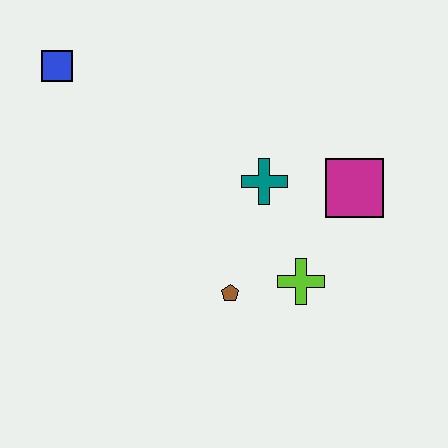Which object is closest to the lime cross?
The brown pentagon is closest to the lime cross.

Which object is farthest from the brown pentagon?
The blue square is farthest from the brown pentagon.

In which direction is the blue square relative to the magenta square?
The blue square is to the left of the magenta square.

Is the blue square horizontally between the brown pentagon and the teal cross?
No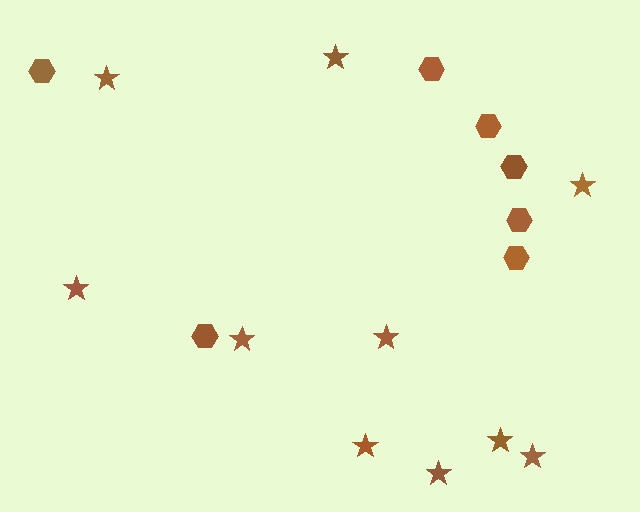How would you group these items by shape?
There are 2 groups: one group of hexagons (7) and one group of stars (10).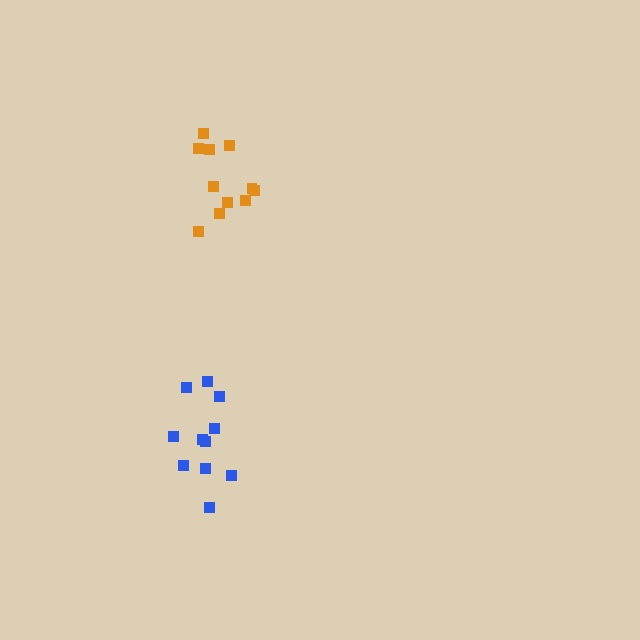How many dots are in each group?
Group 1: 11 dots, Group 2: 11 dots (22 total).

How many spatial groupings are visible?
There are 2 spatial groupings.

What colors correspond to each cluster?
The clusters are colored: orange, blue.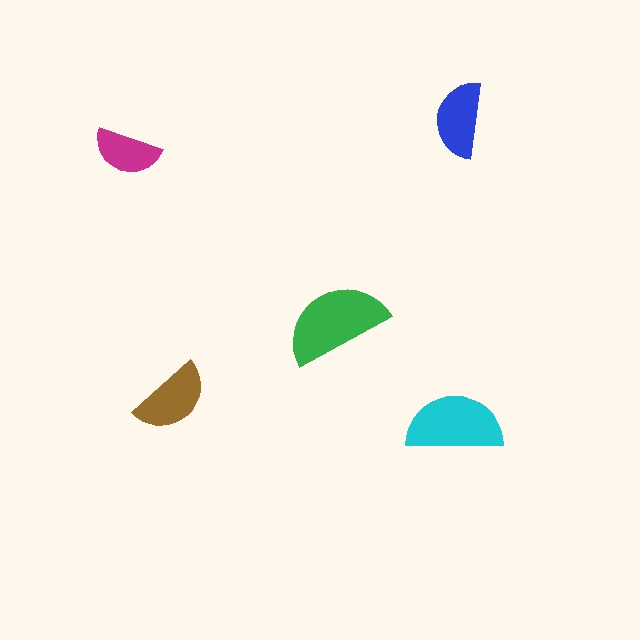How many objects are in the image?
There are 5 objects in the image.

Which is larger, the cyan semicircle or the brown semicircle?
The cyan one.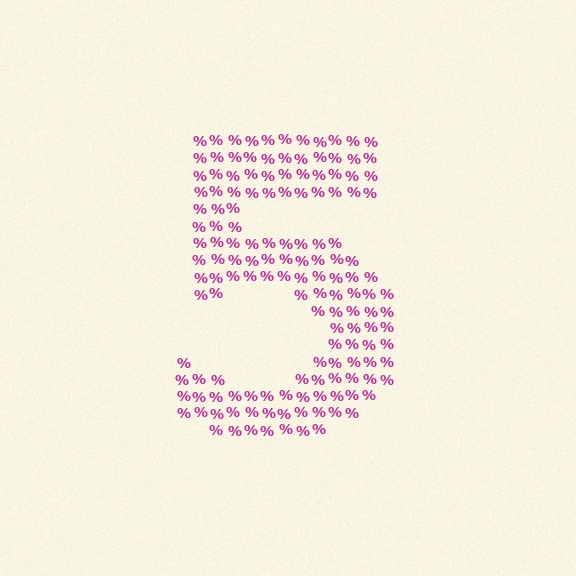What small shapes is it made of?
It is made of small percent signs.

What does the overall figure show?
The overall figure shows the digit 5.